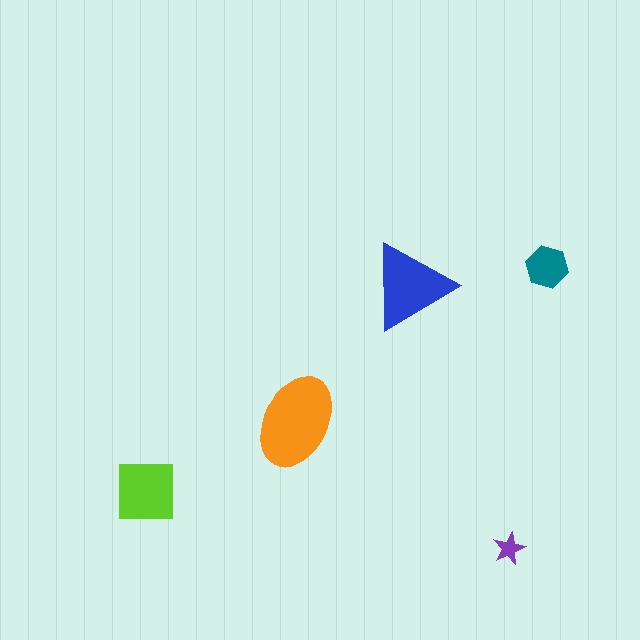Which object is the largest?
The orange ellipse.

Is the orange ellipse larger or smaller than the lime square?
Larger.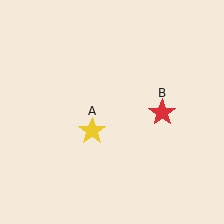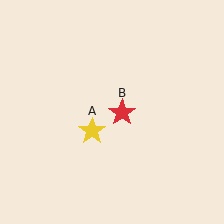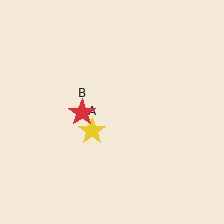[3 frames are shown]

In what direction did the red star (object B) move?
The red star (object B) moved left.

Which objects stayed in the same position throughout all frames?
Yellow star (object A) remained stationary.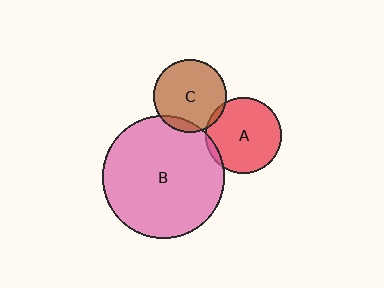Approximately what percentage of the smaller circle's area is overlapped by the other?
Approximately 5%.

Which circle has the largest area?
Circle B (pink).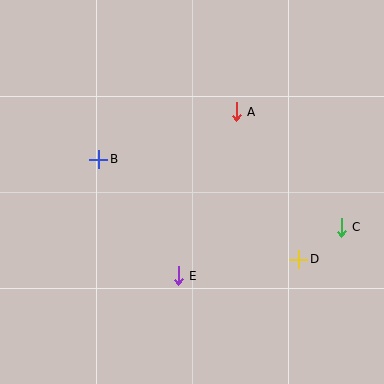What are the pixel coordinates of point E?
Point E is at (178, 276).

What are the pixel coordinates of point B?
Point B is at (99, 159).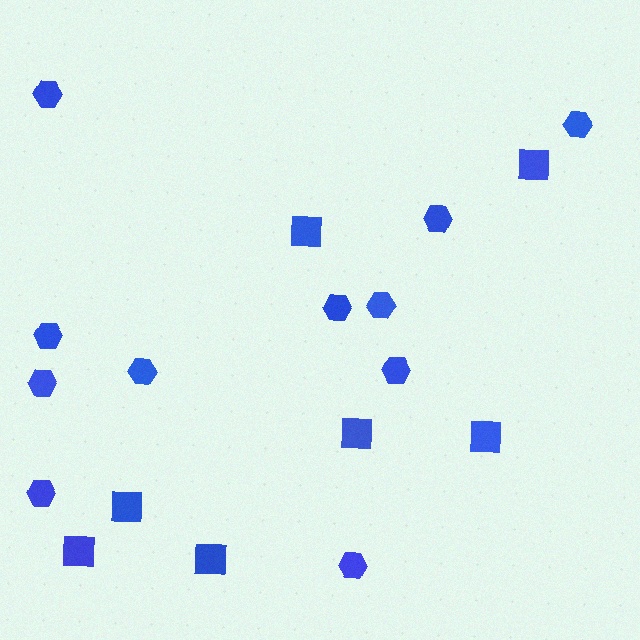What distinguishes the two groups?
There are 2 groups: one group of hexagons (11) and one group of squares (7).